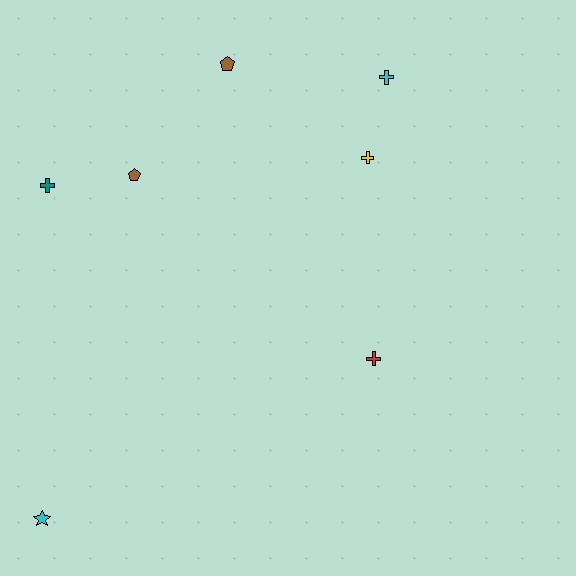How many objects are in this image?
There are 7 objects.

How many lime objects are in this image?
There are no lime objects.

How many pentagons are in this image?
There are 2 pentagons.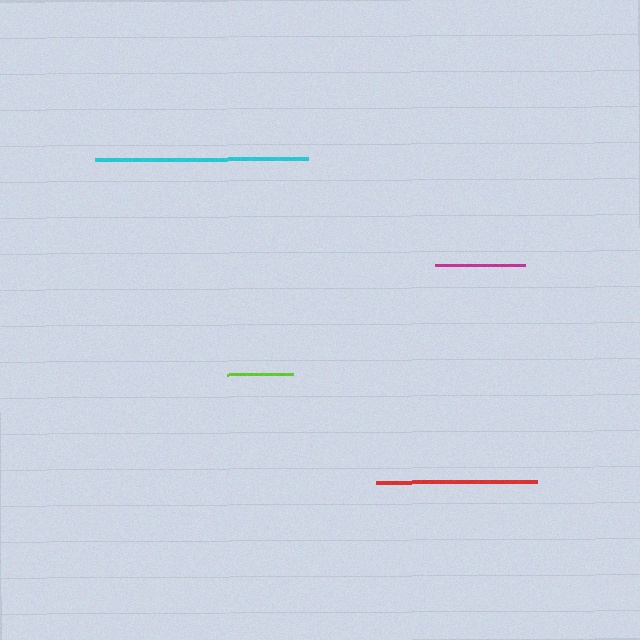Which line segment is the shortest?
The lime line is the shortest at approximately 66 pixels.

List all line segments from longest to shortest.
From longest to shortest: cyan, red, magenta, lime.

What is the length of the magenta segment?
The magenta segment is approximately 90 pixels long.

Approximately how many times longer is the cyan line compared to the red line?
The cyan line is approximately 1.3 times the length of the red line.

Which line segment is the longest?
The cyan line is the longest at approximately 213 pixels.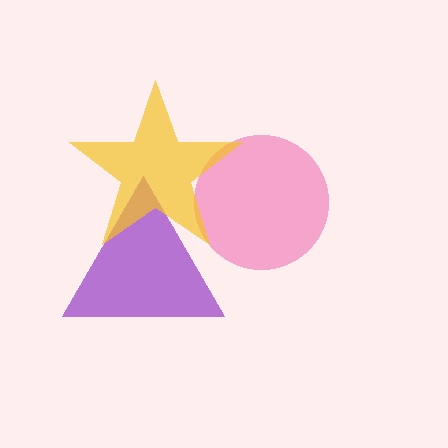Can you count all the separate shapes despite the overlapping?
Yes, there are 3 separate shapes.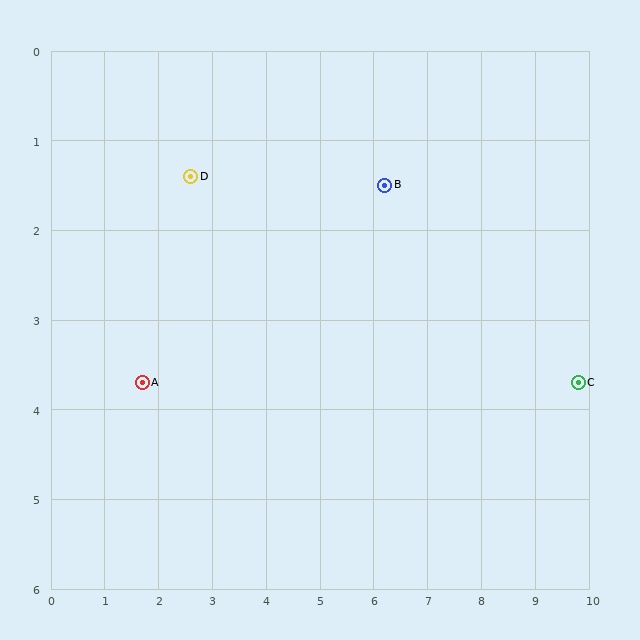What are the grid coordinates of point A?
Point A is at approximately (1.7, 3.7).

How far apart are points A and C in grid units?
Points A and C are about 8.1 grid units apart.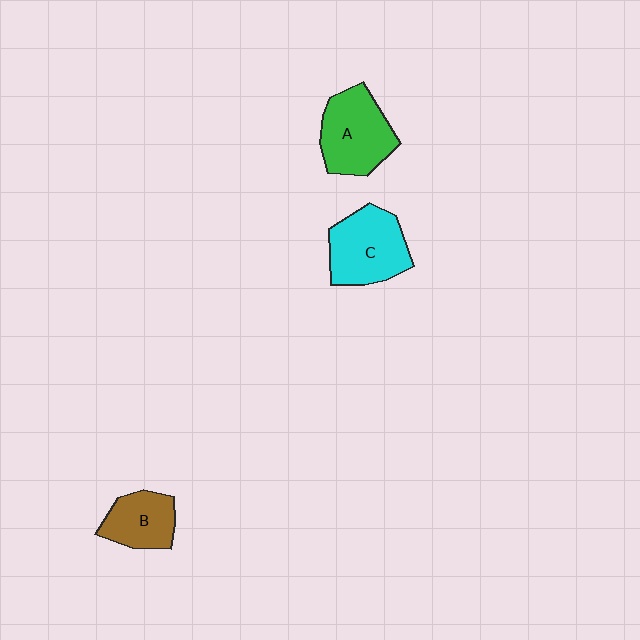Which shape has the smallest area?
Shape B (brown).